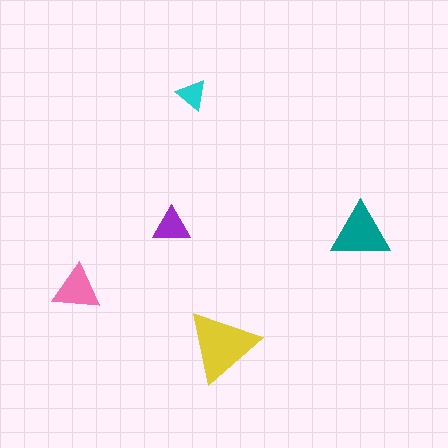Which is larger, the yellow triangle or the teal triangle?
The yellow one.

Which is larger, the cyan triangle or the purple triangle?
The purple one.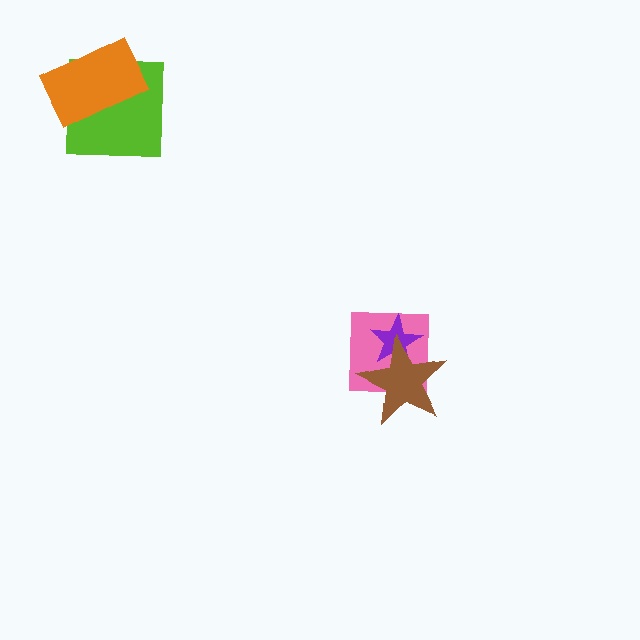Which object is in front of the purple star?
The brown star is in front of the purple star.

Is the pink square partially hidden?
Yes, it is partially covered by another shape.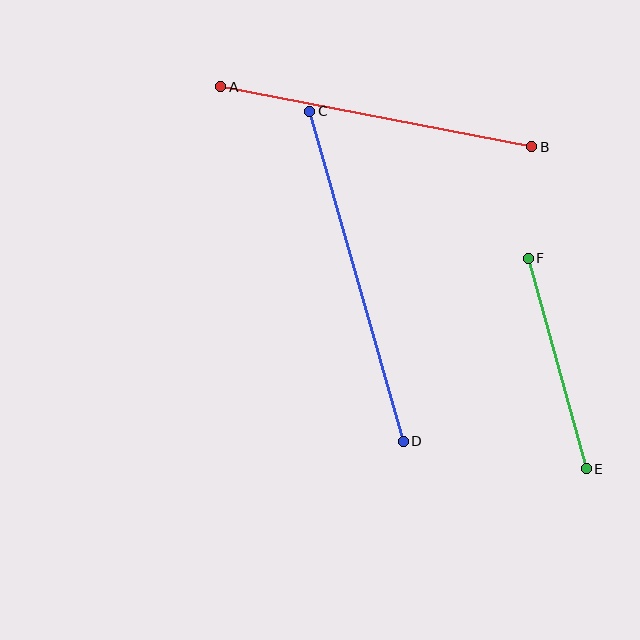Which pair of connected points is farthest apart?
Points C and D are farthest apart.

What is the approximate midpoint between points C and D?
The midpoint is at approximately (357, 276) pixels.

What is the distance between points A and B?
The distance is approximately 317 pixels.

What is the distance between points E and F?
The distance is approximately 218 pixels.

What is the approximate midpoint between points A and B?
The midpoint is at approximately (376, 117) pixels.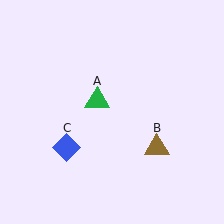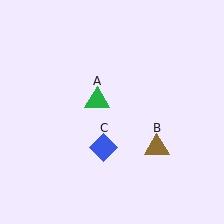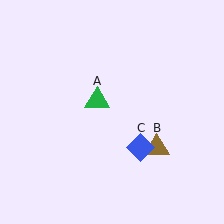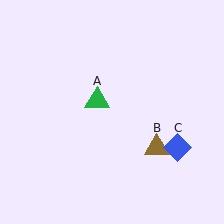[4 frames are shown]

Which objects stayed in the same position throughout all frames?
Green triangle (object A) and brown triangle (object B) remained stationary.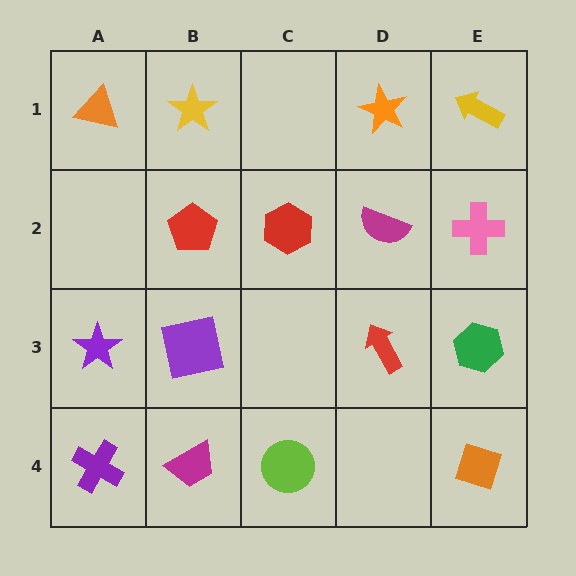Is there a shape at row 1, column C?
No, that cell is empty.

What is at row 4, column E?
An orange diamond.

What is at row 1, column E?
A yellow arrow.